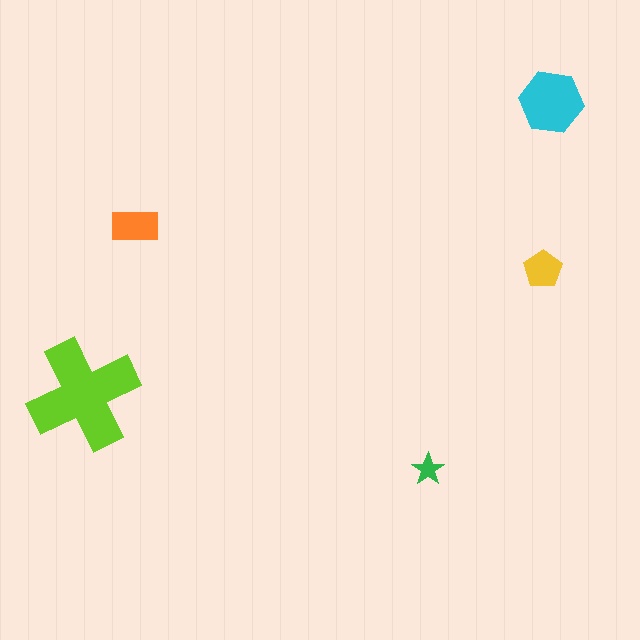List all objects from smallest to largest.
The green star, the yellow pentagon, the orange rectangle, the cyan hexagon, the lime cross.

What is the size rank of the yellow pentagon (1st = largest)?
4th.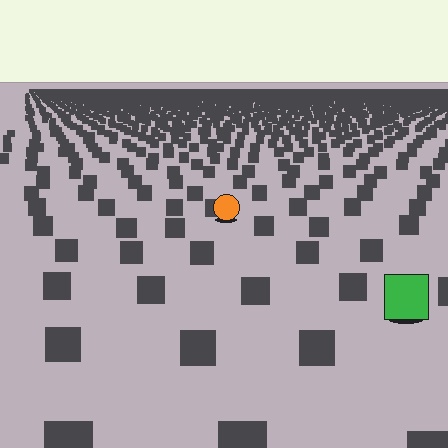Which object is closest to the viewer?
The green square is closest. The texture marks near it are larger and more spread out.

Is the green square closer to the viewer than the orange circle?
Yes. The green square is closer — you can tell from the texture gradient: the ground texture is coarser near it.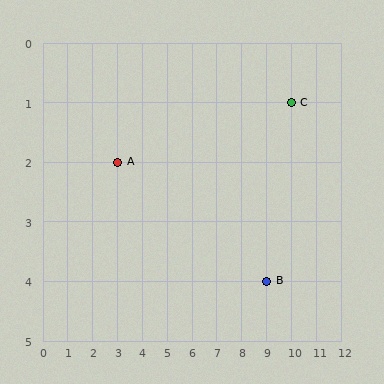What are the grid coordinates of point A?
Point A is at grid coordinates (3, 2).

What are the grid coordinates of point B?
Point B is at grid coordinates (9, 4).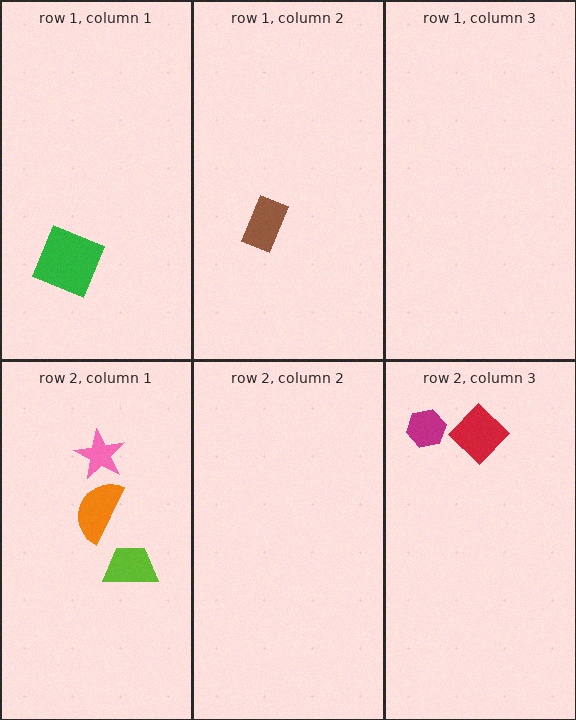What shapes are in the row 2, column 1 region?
The pink star, the lime trapezoid, the orange semicircle.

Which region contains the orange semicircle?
The row 2, column 1 region.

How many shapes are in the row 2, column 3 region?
2.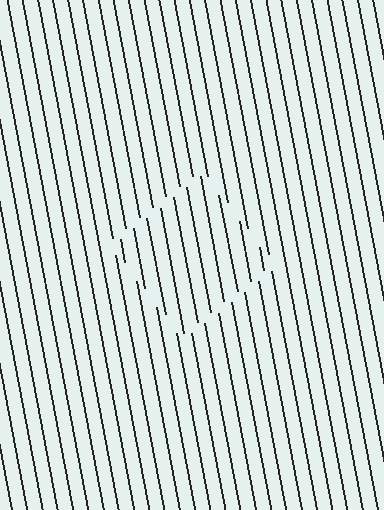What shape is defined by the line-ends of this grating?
An illusory square. The interior of the shape contains the same grating, shifted by half a period — the contour is defined by the phase discontinuity where line-ends from the inner and outer gratings abut.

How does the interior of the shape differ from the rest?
The interior of the shape contains the same grating, shifted by half a period — the contour is defined by the phase discontinuity where line-ends from the inner and outer gratings abut.